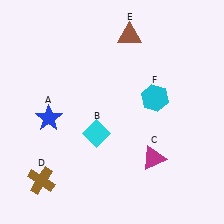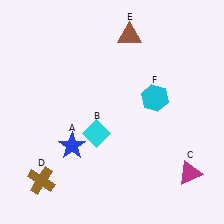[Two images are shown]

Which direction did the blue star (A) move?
The blue star (A) moved down.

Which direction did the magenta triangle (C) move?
The magenta triangle (C) moved right.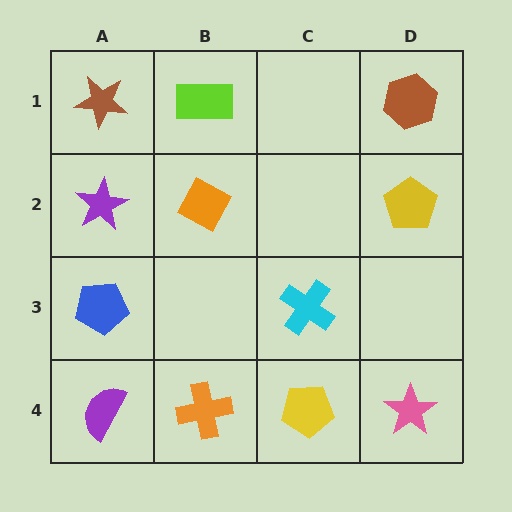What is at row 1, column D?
A brown hexagon.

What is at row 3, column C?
A cyan cross.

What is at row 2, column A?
A purple star.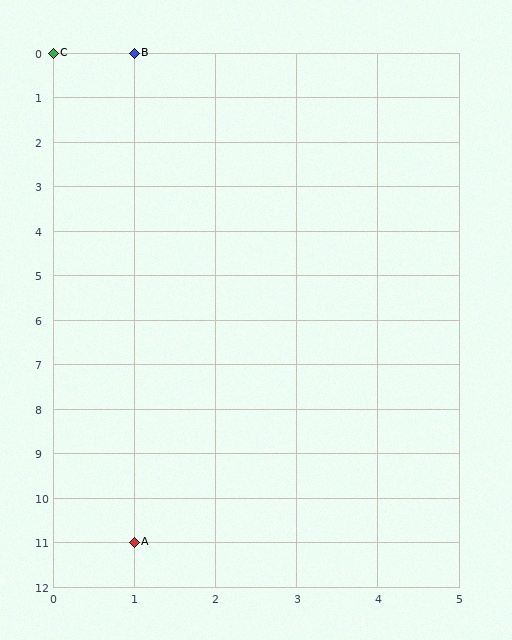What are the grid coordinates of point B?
Point B is at grid coordinates (1, 0).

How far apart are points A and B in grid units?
Points A and B are 11 rows apart.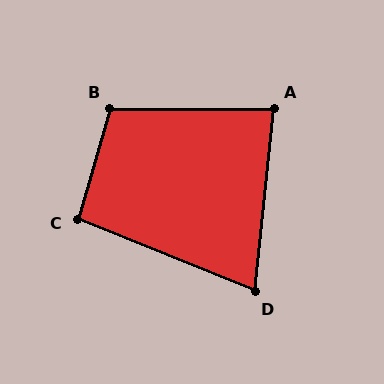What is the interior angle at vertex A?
Approximately 84 degrees (acute).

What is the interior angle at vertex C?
Approximately 96 degrees (obtuse).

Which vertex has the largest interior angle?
B, at approximately 106 degrees.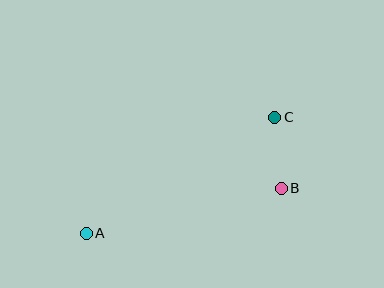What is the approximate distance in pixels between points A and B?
The distance between A and B is approximately 200 pixels.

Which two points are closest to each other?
Points B and C are closest to each other.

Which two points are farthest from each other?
Points A and C are farthest from each other.